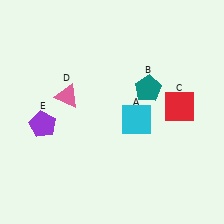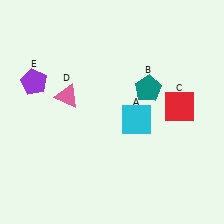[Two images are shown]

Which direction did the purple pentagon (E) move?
The purple pentagon (E) moved up.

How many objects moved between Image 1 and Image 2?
1 object moved between the two images.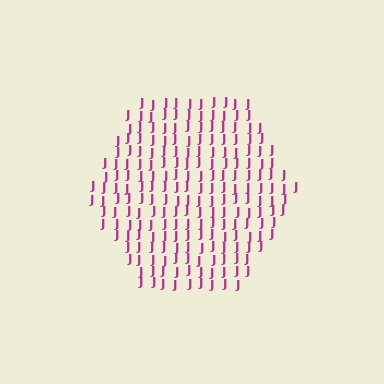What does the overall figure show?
The overall figure shows a hexagon.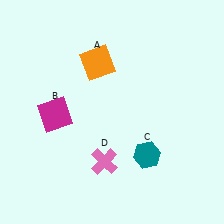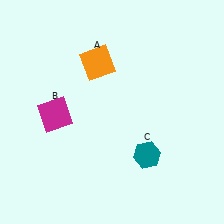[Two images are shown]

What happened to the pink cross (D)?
The pink cross (D) was removed in Image 2. It was in the bottom-left area of Image 1.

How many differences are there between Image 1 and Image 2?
There is 1 difference between the two images.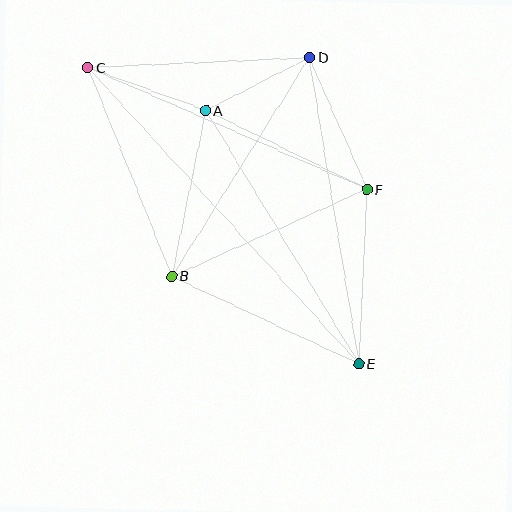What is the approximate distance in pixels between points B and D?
The distance between B and D is approximately 258 pixels.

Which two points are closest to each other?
Points A and D are closest to each other.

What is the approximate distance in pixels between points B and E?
The distance between B and E is approximately 206 pixels.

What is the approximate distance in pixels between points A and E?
The distance between A and E is approximately 296 pixels.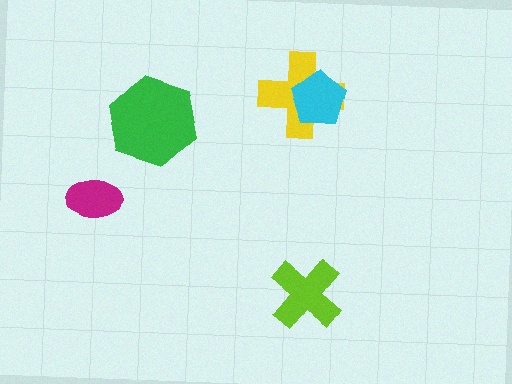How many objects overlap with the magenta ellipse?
0 objects overlap with the magenta ellipse.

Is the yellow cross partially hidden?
Yes, it is partially covered by another shape.